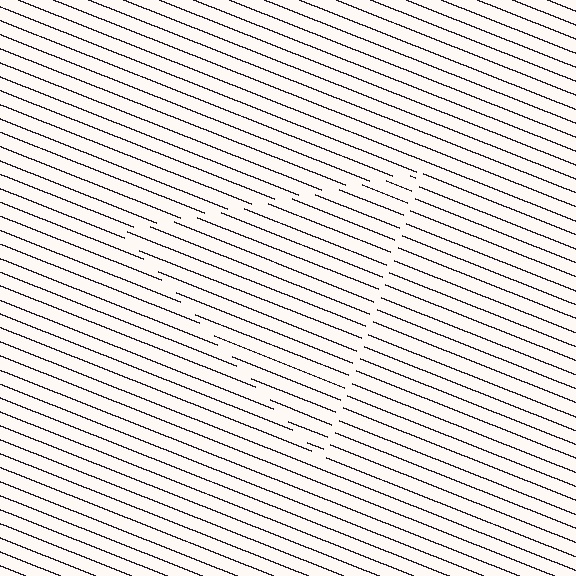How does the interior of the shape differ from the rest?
The interior of the shape contains the same grating, shifted by half a period — the contour is defined by the phase discontinuity where line-ends from the inner and outer gratings abut.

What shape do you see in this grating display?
An illusory triangle. The interior of the shape contains the same grating, shifted by half a period — the contour is defined by the phase discontinuity where line-ends from the inner and outer gratings abut.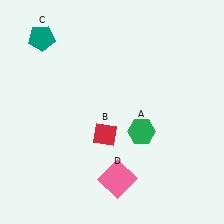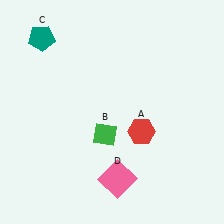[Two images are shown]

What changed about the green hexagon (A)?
In Image 1, A is green. In Image 2, it changed to red.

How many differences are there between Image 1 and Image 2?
There are 2 differences between the two images.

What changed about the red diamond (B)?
In Image 1, B is red. In Image 2, it changed to green.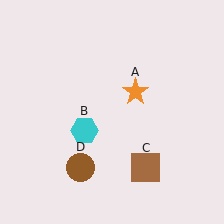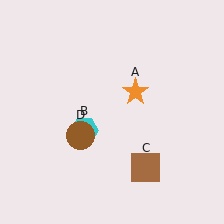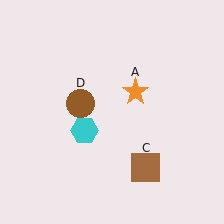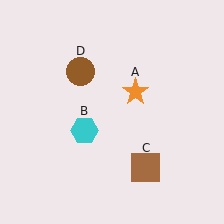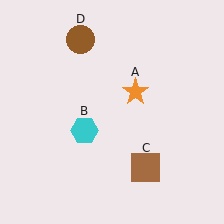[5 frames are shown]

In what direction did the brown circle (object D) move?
The brown circle (object D) moved up.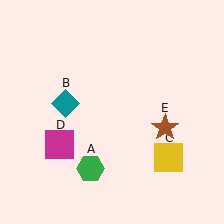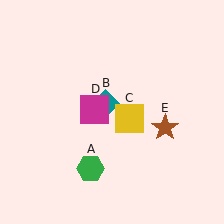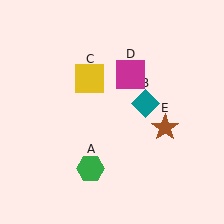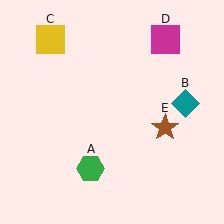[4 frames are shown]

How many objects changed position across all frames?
3 objects changed position: teal diamond (object B), yellow square (object C), magenta square (object D).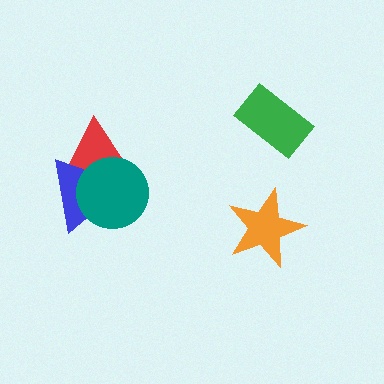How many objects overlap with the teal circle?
2 objects overlap with the teal circle.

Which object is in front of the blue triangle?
The teal circle is in front of the blue triangle.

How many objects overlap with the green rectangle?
0 objects overlap with the green rectangle.